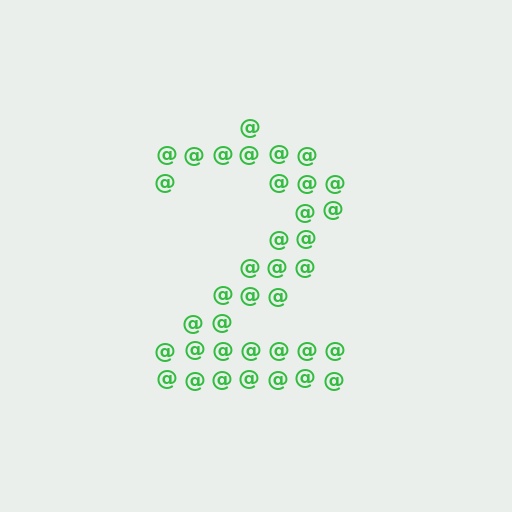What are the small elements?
The small elements are at signs.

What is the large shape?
The large shape is the digit 2.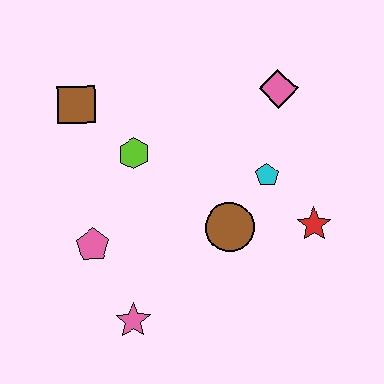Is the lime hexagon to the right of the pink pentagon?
Yes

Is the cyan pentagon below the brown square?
Yes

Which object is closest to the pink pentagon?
The pink star is closest to the pink pentagon.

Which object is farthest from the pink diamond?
The pink star is farthest from the pink diamond.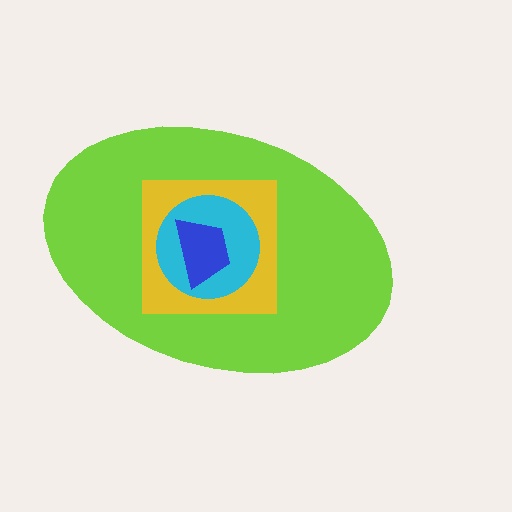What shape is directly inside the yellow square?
The cyan circle.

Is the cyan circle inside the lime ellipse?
Yes.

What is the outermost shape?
The lime ellipse.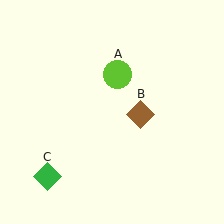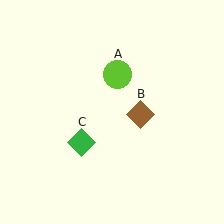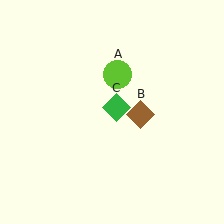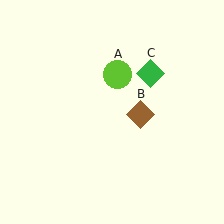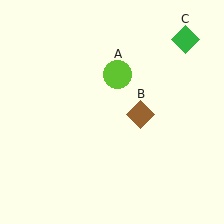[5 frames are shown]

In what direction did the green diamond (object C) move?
The green diamond (object C) moved up and to the right.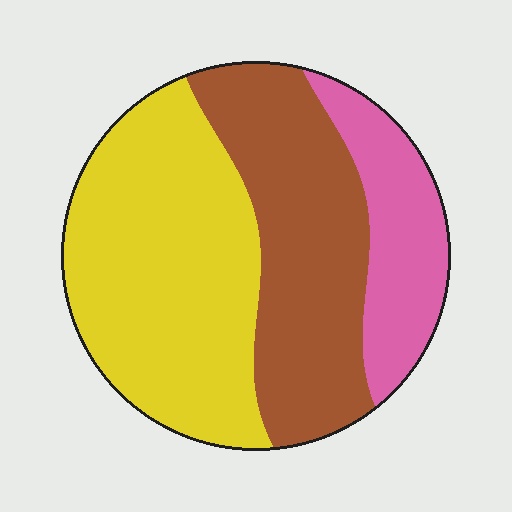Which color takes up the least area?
Pink, at roughly 20%.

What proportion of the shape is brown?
Brown takes up about three eighths (3/8) of the shape.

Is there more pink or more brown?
Brown.